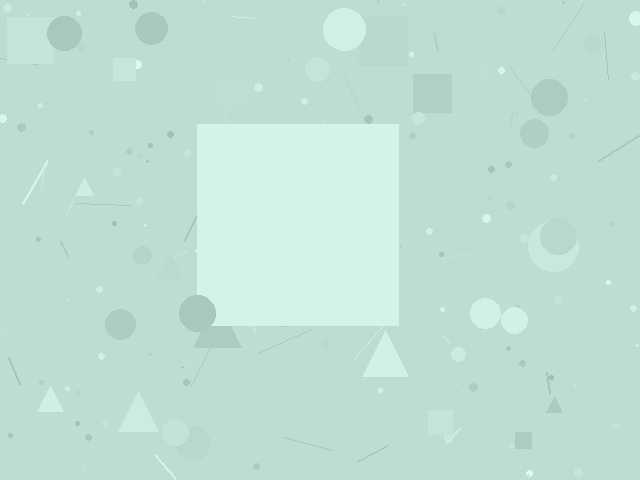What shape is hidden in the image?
A square is hidden in the image.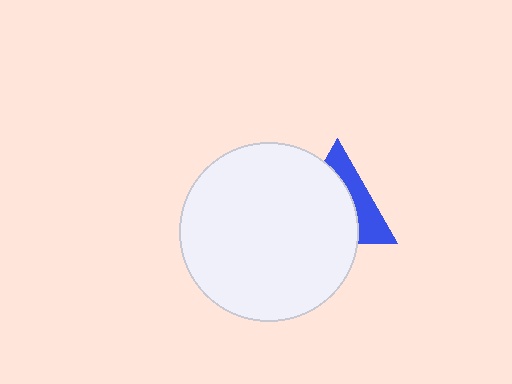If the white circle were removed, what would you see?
You would see the complete blue triangle.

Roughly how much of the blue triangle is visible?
A small part of it is visible (roughly 36%).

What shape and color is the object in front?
The object in front is a white circle.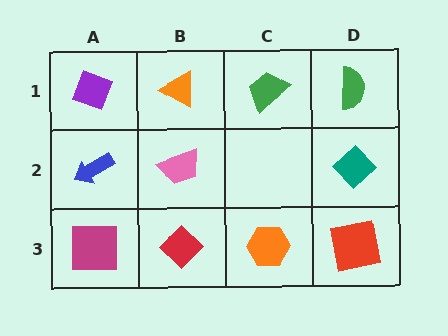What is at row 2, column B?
A pink trapezoid.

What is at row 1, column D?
A green semicircle.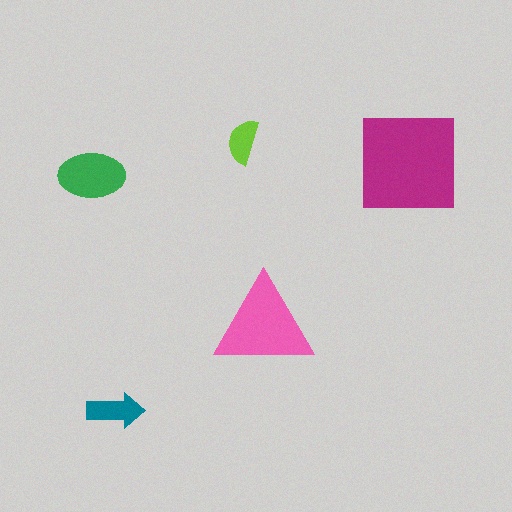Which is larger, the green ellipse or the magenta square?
The magenta square.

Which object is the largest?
The magenta square.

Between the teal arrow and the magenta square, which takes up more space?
The magenta square.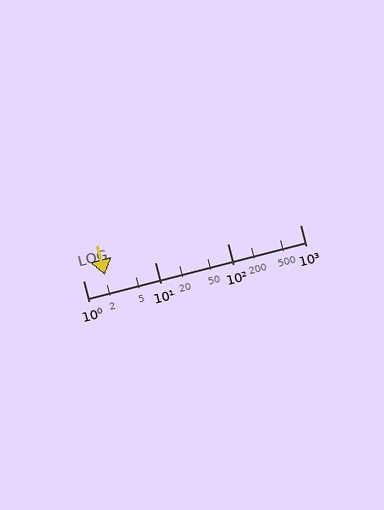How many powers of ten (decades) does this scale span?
The scale spans 3 decades, from 1 to 1000.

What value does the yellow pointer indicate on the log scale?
The pointer indicates approximately 2.